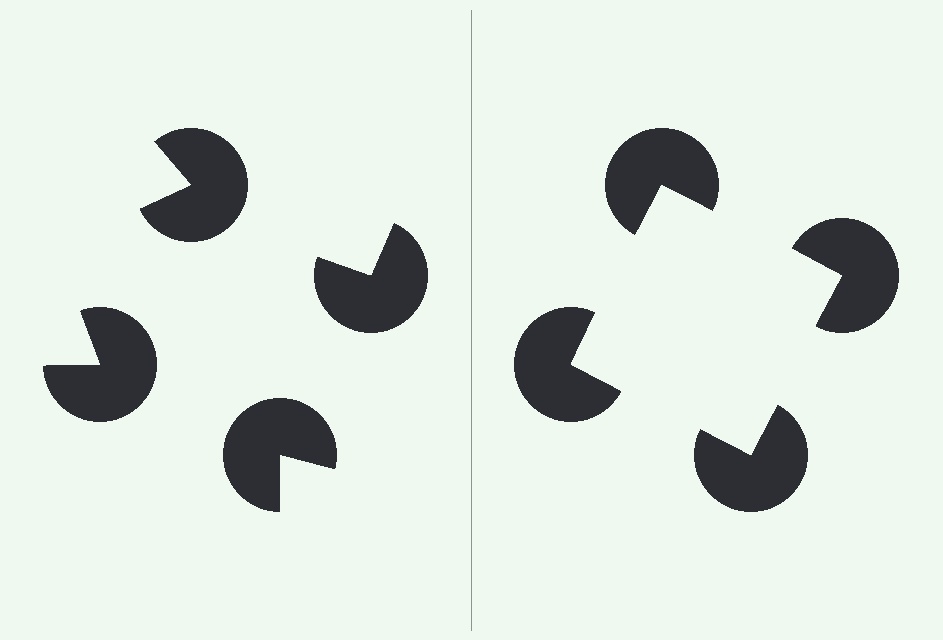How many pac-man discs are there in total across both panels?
8 — 4 on each side.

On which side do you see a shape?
An illusory square appears on the right side. On the left side the wedge cuts are rotated, so no coherent shape forms.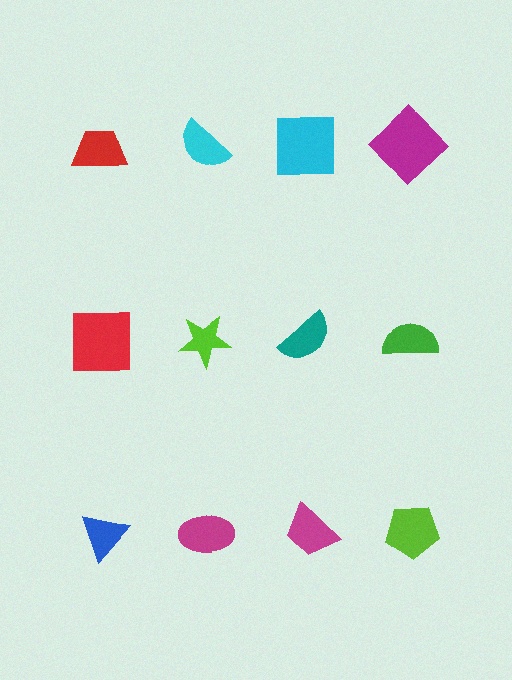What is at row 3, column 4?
A lime pentagon.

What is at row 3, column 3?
A magenta trapezoid.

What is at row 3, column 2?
A magenta ellipse.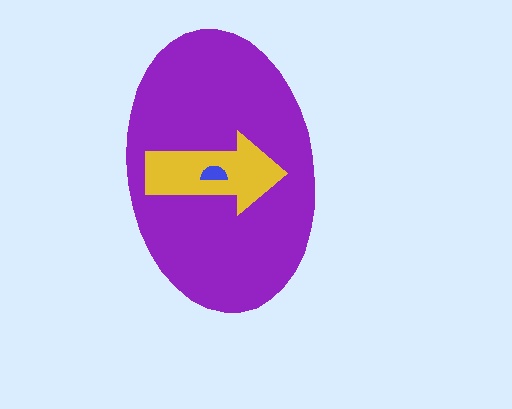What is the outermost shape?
The purple ellipse.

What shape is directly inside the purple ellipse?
The yellow arrow.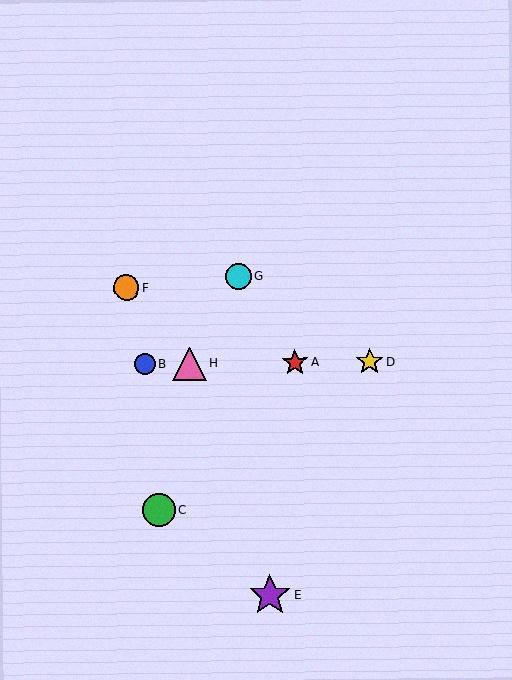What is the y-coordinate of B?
Object B is at y≈364.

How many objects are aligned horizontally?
4 objects (A, B, D, H) are aligned horizontally.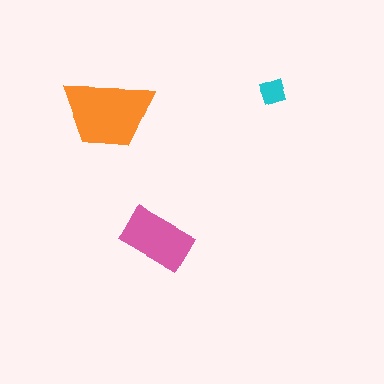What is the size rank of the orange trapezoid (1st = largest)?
1st.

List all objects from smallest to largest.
The cyan diamond, the pink rectangle, the orange trapezoid.